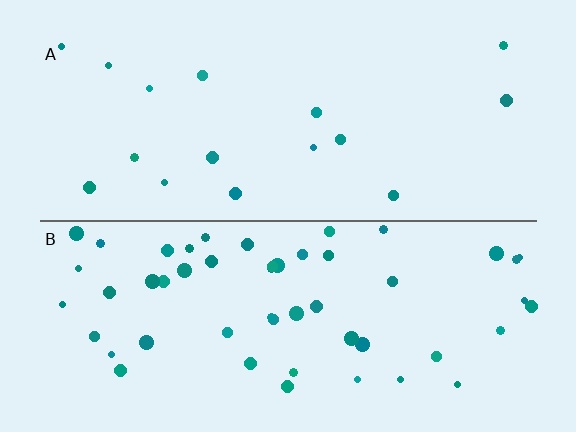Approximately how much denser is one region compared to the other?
Approximately 3.2× — region B over region A.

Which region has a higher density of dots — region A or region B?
B (the bottom).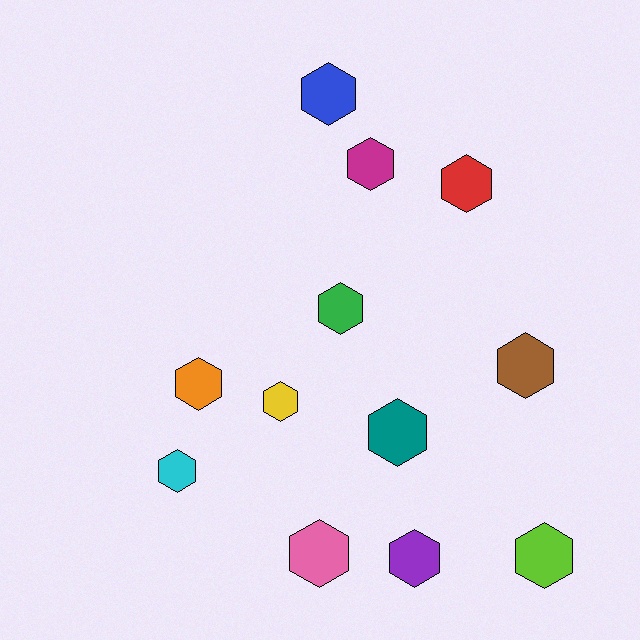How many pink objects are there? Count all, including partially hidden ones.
There is 1 pink object.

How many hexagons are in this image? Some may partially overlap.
There are 12 hexagons.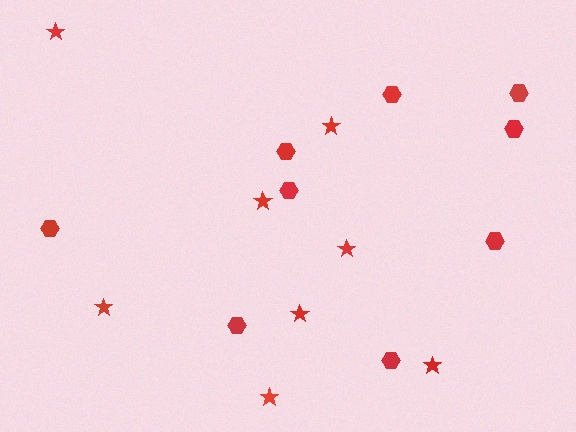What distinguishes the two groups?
There are 2 groups: one group of stars (8) and one group of hexagons (9).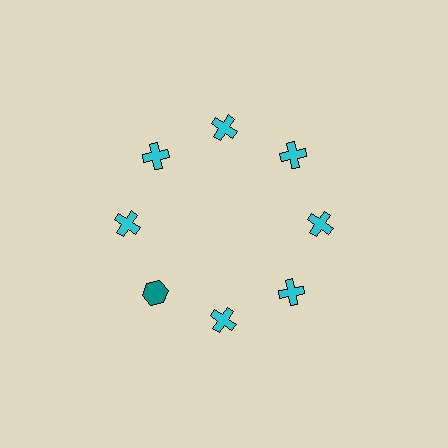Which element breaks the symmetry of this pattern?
The teal hexagon at roughly the 8 o'clock position breaks the symmetry. All other shapes are cyan crosses.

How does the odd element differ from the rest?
It differs in both color (teal instead of cyan) and shape (hexagon instead of cross).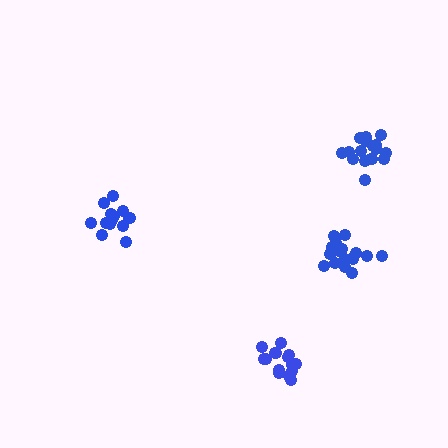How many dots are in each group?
Group 1: 14 dots, Group 2: 14 dots, Group 3: 19 dots, Group 4: 16 dots (63 total).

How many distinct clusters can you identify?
There are 4 distinct clusters.